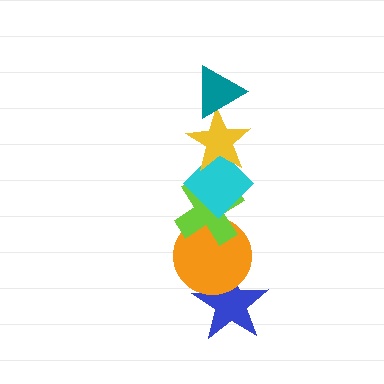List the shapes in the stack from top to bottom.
From top to bottom: the teal triangle, the yellow star, the cyan diamond, the lime cross, the orange circle, the blue star.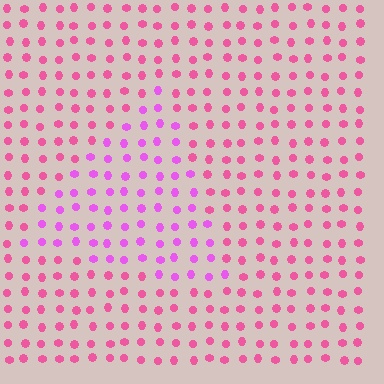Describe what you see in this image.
The image is filled with small pink elements in a uniform arrangement. A triangle-shaped region is visible where the elements are tinted to a slightly different hue, forming a subtle color boundary.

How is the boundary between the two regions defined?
The boundary is defined purely by a slight shift in hue (about 33 degrees). Spacing, size, and orientation are identical on both sides.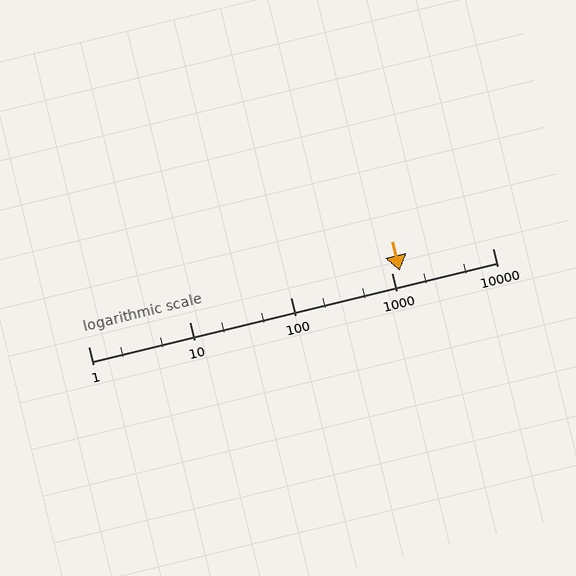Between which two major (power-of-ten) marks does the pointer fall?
The pointer is between 1000 and 10000.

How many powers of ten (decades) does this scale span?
The scale spans 4 decades, from 1 to 10000.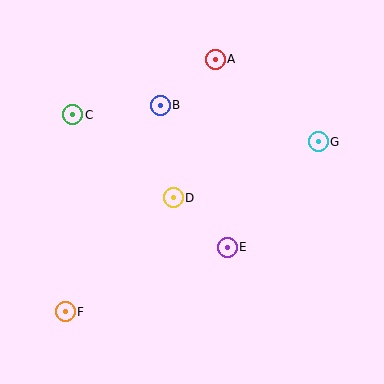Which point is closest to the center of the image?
Point D at (173, 198) is closest to the center.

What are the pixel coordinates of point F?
Point F is at (65, 312).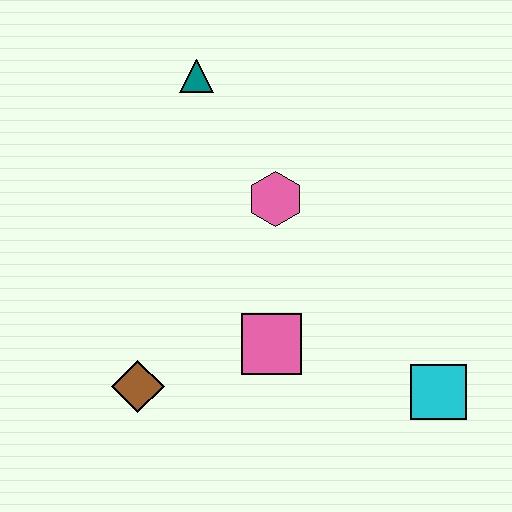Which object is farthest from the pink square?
The teal triangle is farthest from the pink square.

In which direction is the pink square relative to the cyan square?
The pink square is to the left of the cyan square.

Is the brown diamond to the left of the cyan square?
Yes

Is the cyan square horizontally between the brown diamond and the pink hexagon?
No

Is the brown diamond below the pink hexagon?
Yes